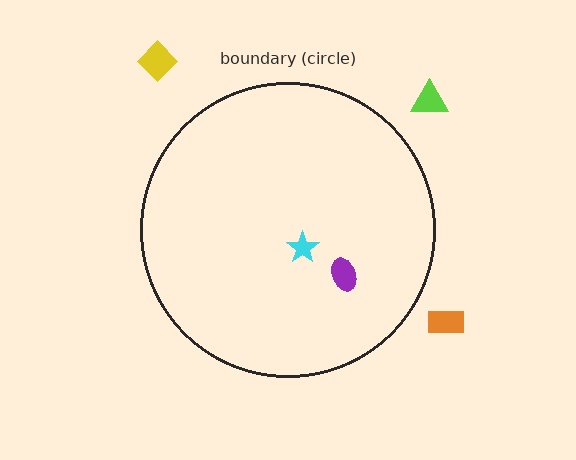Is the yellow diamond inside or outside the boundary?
Outside.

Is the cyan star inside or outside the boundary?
Inside.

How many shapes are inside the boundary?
2 inside, 3 outside.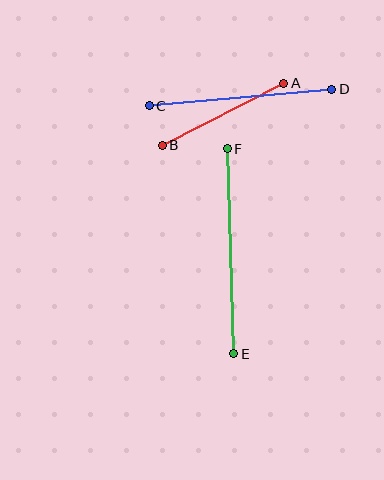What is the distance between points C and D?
The distance is approximately 183 pixels.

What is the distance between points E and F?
The distance is approximately 205 pixels.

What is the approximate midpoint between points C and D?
The midpoint is at approximately (241, 98) pixels.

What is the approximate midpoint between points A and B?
The midpoint is at approximately (223, 114) pixels.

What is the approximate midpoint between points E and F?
The midpoint is at approximately (230, 251) pixels.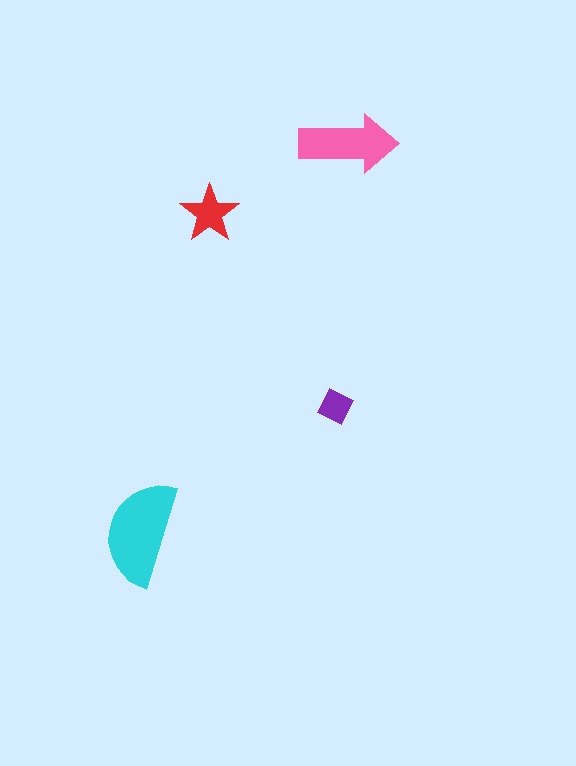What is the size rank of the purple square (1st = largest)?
4th.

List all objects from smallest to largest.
The purple square, the red star, the pink arrow, the cyan semicircle.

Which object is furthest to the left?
The cyan semicircle is leftmost.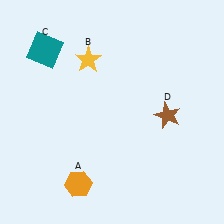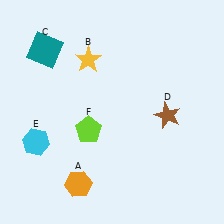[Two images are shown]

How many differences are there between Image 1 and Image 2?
There are 2 differences between the two images.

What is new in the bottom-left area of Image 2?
A lime pentagon (F) was added in the bottom-left area of Image 2.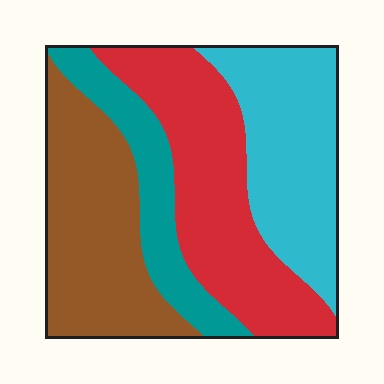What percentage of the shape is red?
Red takes up between a quarter and a half of the shape.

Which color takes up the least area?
Teal, at roughly 15%.